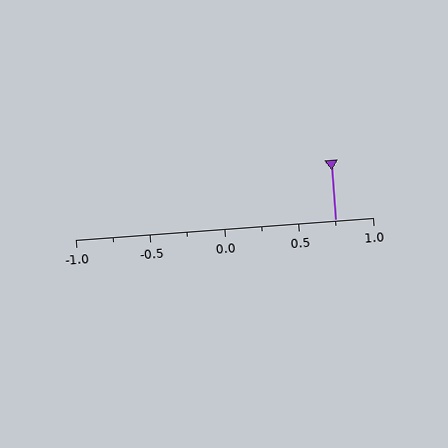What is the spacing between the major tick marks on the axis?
The major ticks are spaced 0.5 apart.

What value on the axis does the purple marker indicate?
The marker indicates approximately 0.75.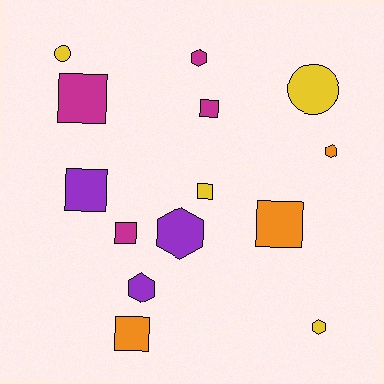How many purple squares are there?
There is 1 purple square.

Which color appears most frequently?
Yellow, with 4 objects.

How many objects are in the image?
There are 14 objects.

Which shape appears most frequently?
Square, with 7 objects.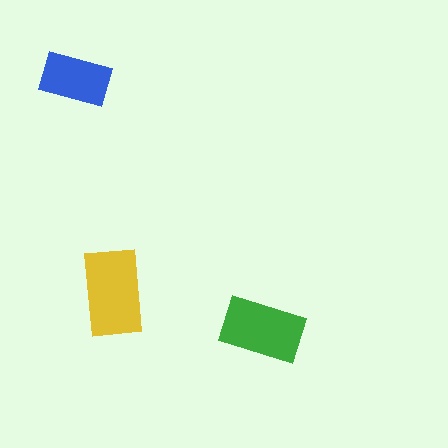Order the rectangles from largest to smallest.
the yellow one, the green one, the blue one.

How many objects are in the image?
There are 3 objects in the image.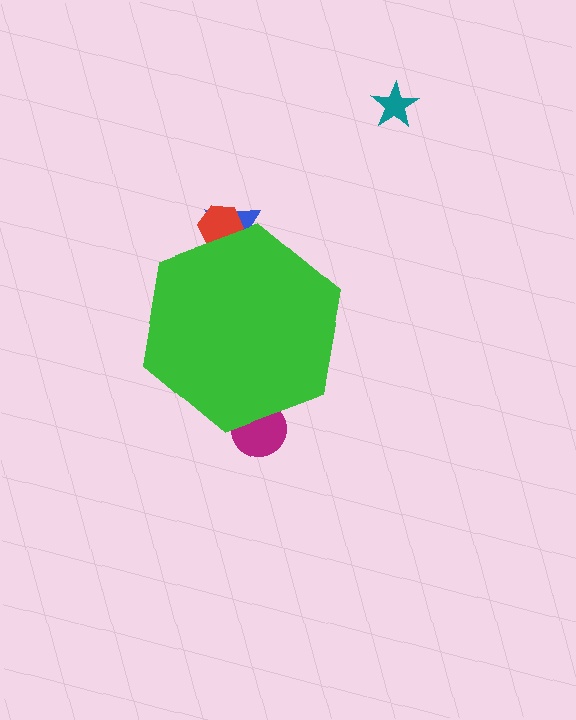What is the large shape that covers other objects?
A green hexagon.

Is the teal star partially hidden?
No, the teal star is fully visible.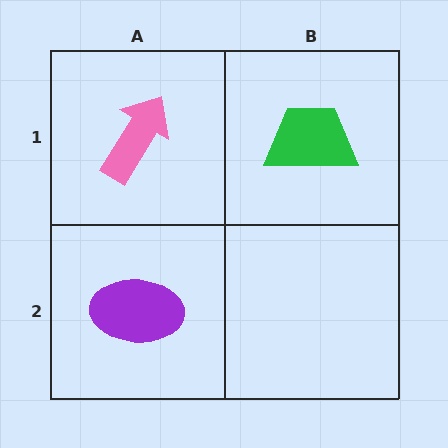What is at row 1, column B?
A green trapezoid.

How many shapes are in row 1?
2 shapes.